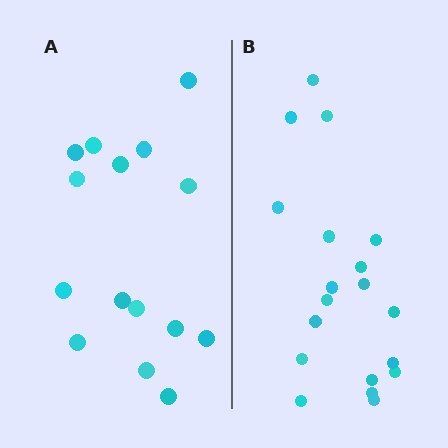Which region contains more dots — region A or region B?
Region B (the right region) has more dots.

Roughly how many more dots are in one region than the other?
Region B has about 4 more dots than region A.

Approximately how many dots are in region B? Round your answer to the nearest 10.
About 20 dots. (The exact count is 19, which rounds to 20.)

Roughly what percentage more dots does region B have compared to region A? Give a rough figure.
About 25% more.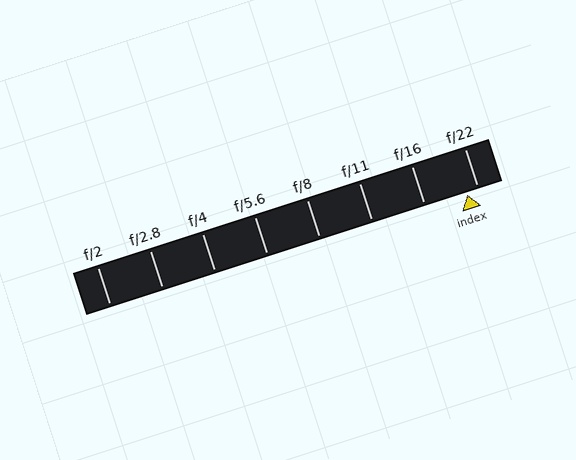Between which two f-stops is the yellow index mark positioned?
The index mark is between f/16 and f/22.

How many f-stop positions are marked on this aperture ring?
There are 8 f-stop positions marked.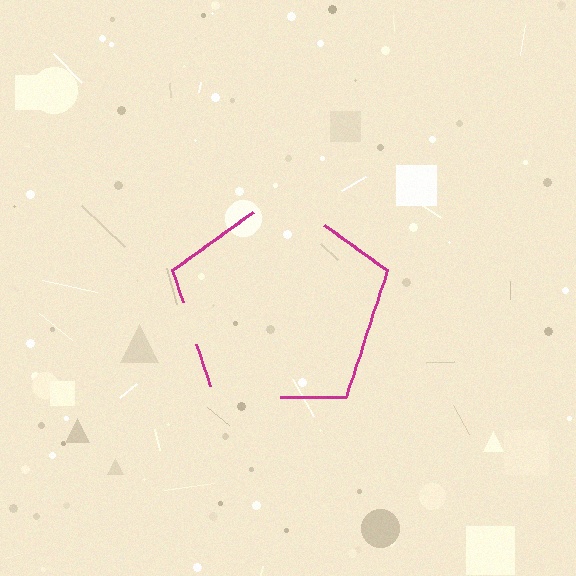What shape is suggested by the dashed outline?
The dashed outline suggests a pentagon.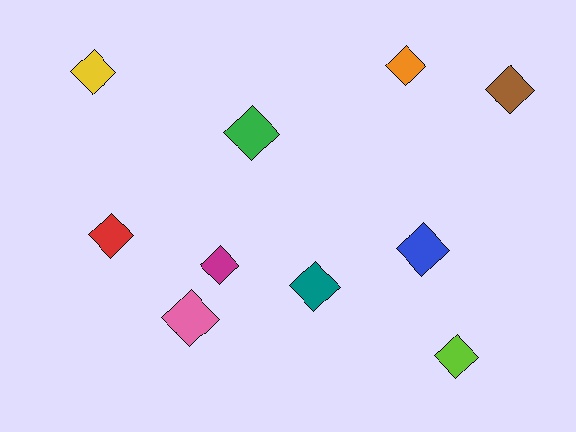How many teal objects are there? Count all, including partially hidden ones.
There is 1 teal object.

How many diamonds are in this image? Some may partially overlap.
There are 10 diamonds.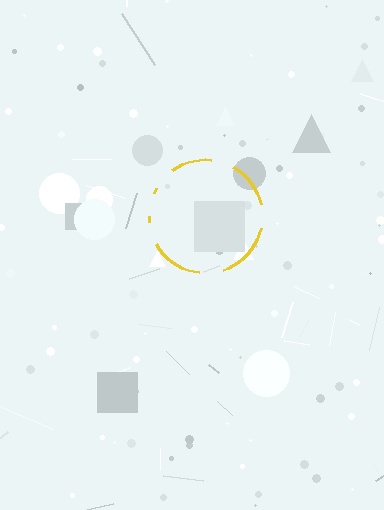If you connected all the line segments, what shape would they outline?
They would outline a circle.